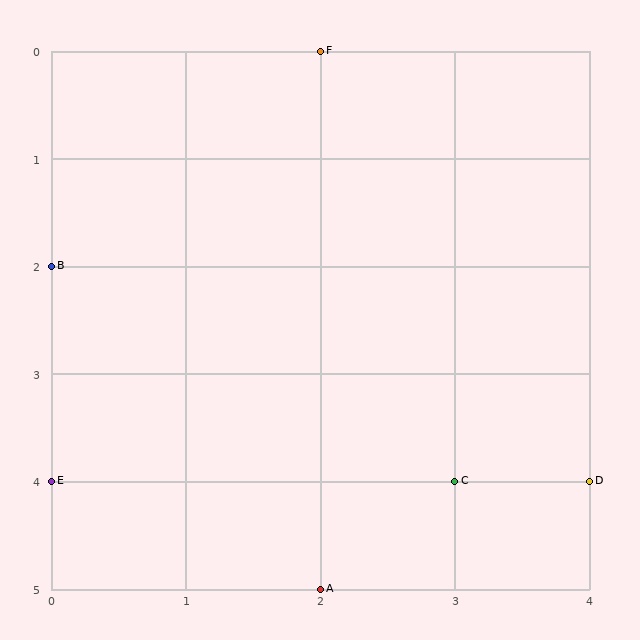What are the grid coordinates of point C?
Point C is at grid coordinates (3, 4).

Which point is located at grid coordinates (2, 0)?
Point F is at (2, 0).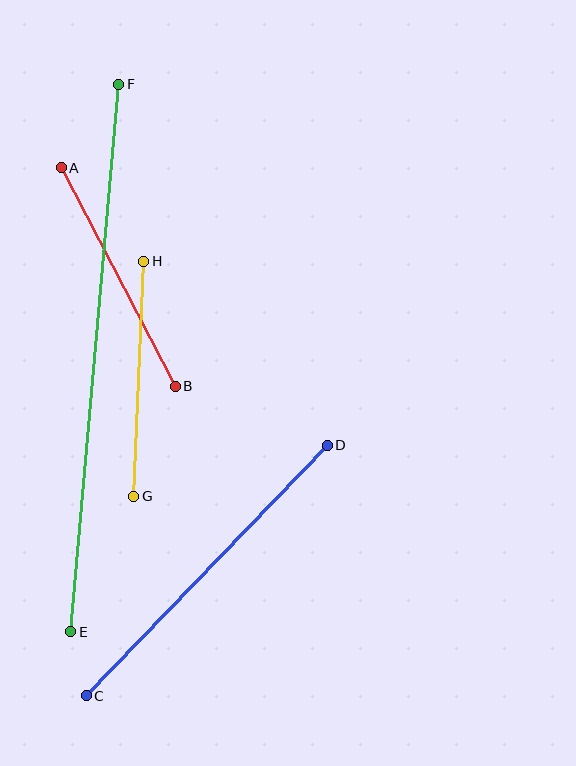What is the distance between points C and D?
The distance is approximately 347 pixels.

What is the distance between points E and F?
The distance is approximately 550 pixels.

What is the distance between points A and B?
The distance is approximately 247 pixels.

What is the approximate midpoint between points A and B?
The midpoint is at approximately (118, 277) pixels.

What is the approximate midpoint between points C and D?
The midpoint is at approximately (207, 571) pixels.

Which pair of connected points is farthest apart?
Points E and F are farthest apart.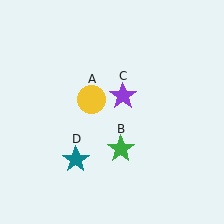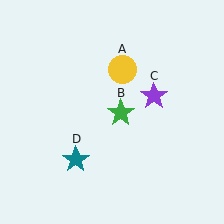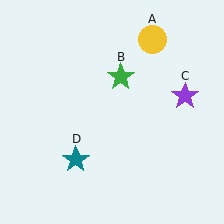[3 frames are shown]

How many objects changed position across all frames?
3 objects changed position: yellow circle (object A), green star (object B), purple star (object C).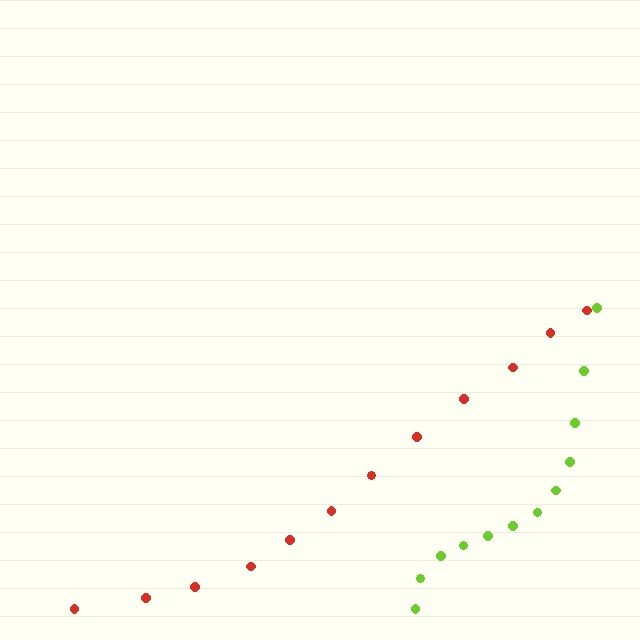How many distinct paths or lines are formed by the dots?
There are 2 distinct paths.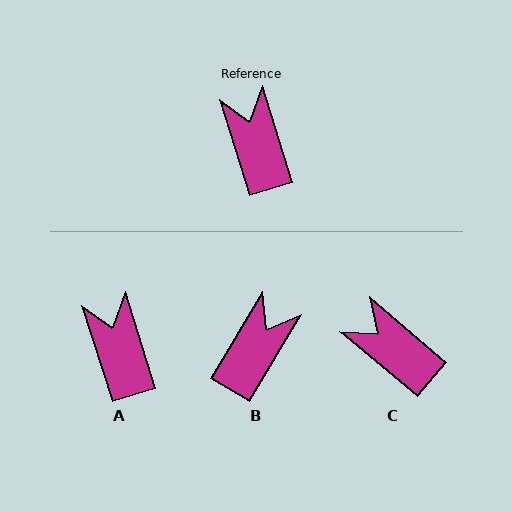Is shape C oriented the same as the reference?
No, it is off by about 32 degrees.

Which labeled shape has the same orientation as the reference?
A.